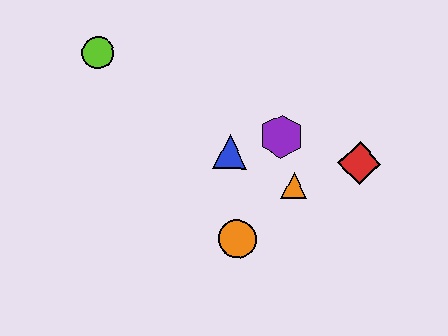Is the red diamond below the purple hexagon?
Yes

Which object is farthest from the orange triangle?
The lime circle is farthest from the orange triangle.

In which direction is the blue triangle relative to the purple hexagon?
The blue triangle is to the left of the purple hexagon.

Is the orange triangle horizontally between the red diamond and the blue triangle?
Yes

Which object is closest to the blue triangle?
The purple hexagon is closest to the blue triangle.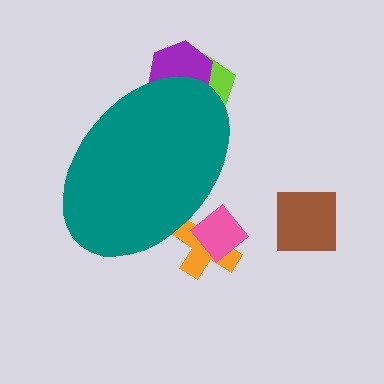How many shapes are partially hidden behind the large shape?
4 shapes are partially hidden.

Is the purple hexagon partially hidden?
Yes, the purple hexagon is partially hidden behind the teal ellipse.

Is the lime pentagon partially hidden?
Yes, the lime pentagon is partially hidden behind the teal ellipse.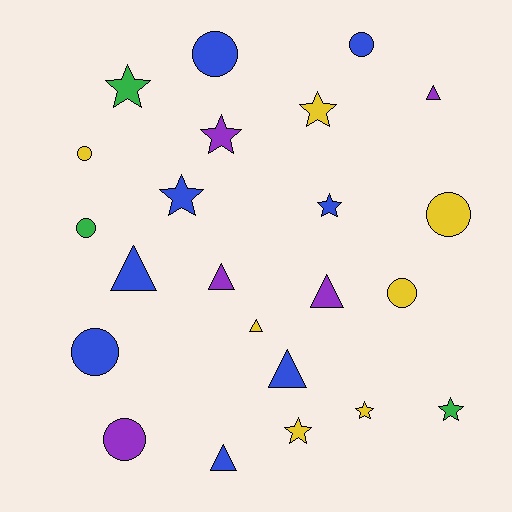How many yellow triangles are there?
There is 1 yellow triangle.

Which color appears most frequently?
Blue, with 8 objects.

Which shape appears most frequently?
Star, with 8 objects.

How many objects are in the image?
There are 23 objects.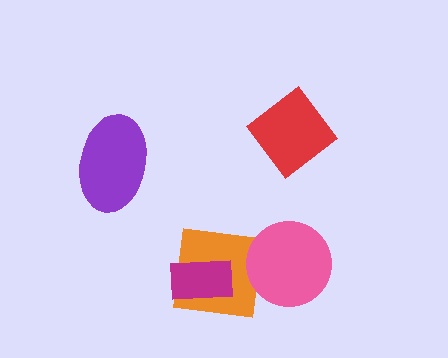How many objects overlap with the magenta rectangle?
1 object overlaps with the magenta rectangle.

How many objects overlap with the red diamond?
0 objects overlap with the red diamond.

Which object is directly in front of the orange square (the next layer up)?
The pink circle is directly in front of the orange square.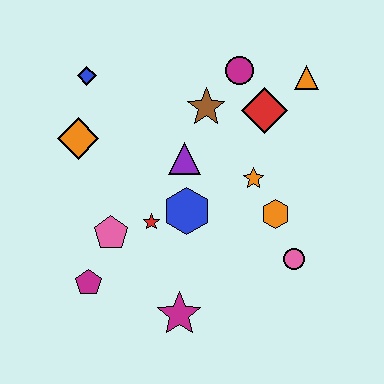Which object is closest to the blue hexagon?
The red star is closest to the blue hexagon.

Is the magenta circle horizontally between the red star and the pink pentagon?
No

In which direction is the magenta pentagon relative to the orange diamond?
The magenta pentagon is below the orange diamond.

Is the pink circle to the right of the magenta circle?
Yes